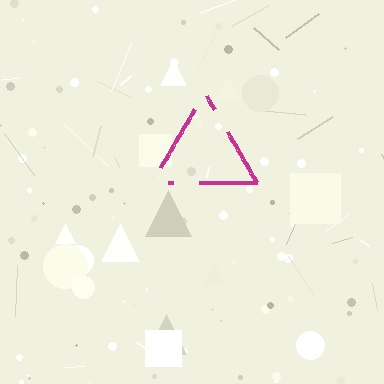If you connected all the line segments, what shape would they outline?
They would outline a triangle.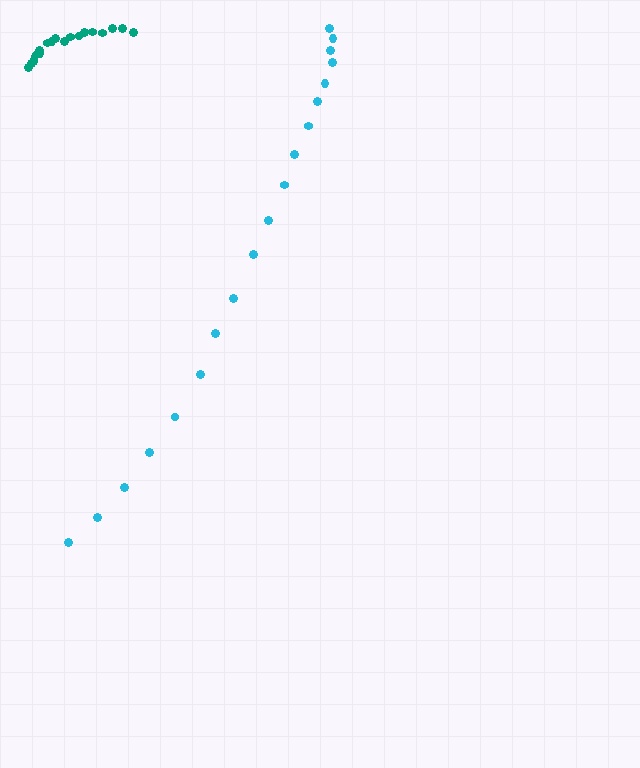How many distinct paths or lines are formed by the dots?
There are 2 distinct paths.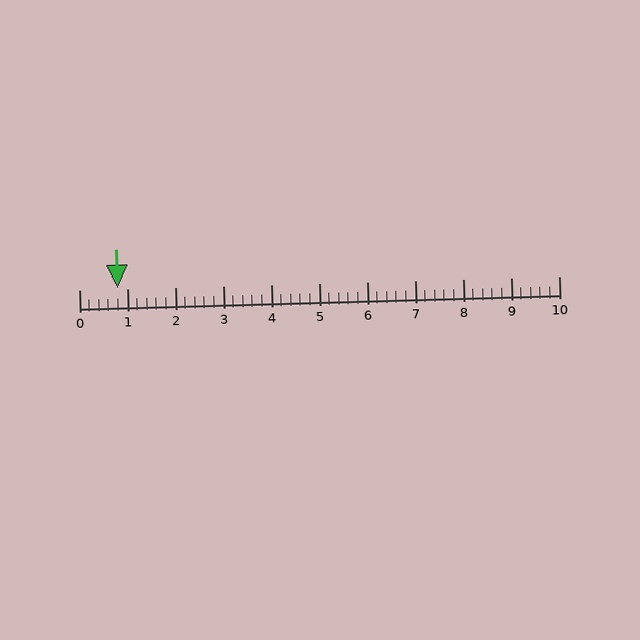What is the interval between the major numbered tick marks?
The major tick marks are spaced 1 units apart.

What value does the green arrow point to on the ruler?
The green arrow points to approximately 0.8.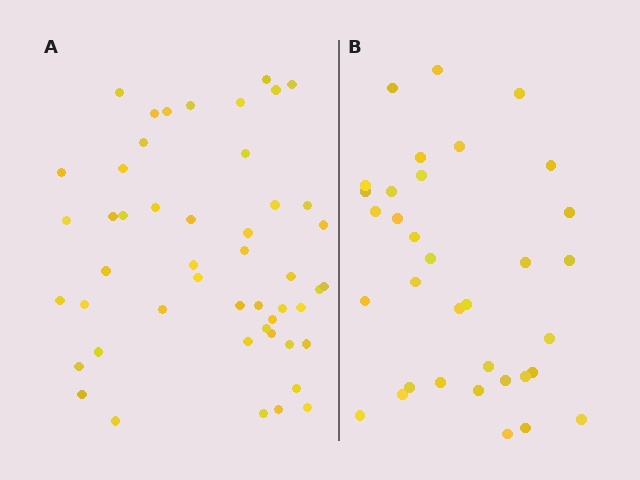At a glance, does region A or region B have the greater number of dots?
Region A (the left region) has more dots.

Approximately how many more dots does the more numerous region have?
Region A has approximately 15 more dots than region B.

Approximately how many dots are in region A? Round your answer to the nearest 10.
About 50 dots. (The exact count is 49, which rounds to 50.)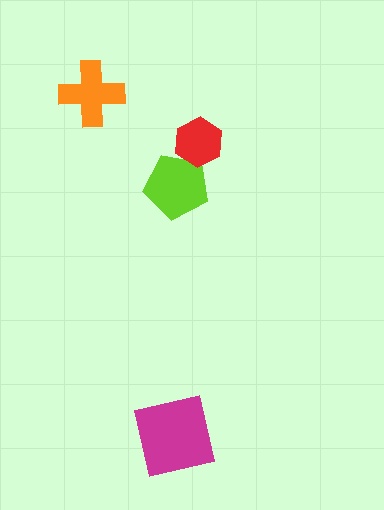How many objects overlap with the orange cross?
0 objects overlap with the orange cross.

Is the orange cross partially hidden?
No, no other shape covers it.